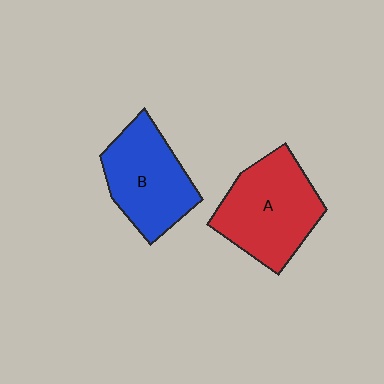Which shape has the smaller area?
Shape B (blue).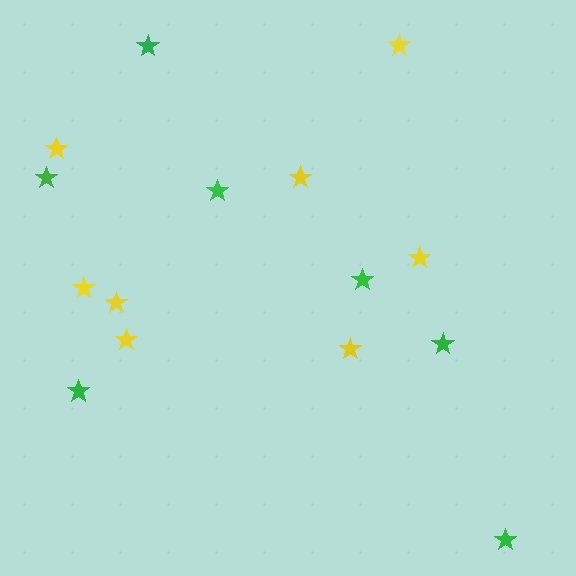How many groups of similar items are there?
There are 2 groups: one group of yellow stars (8) and one group of green stars (7).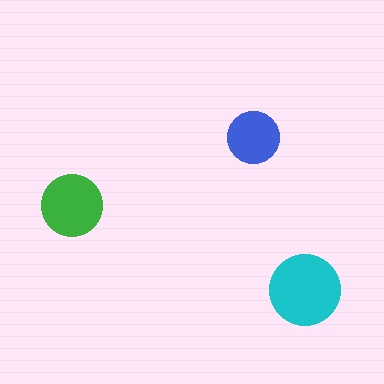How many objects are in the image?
There are 3 objects in the image.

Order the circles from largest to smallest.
the cyan one, the green one, the blue one.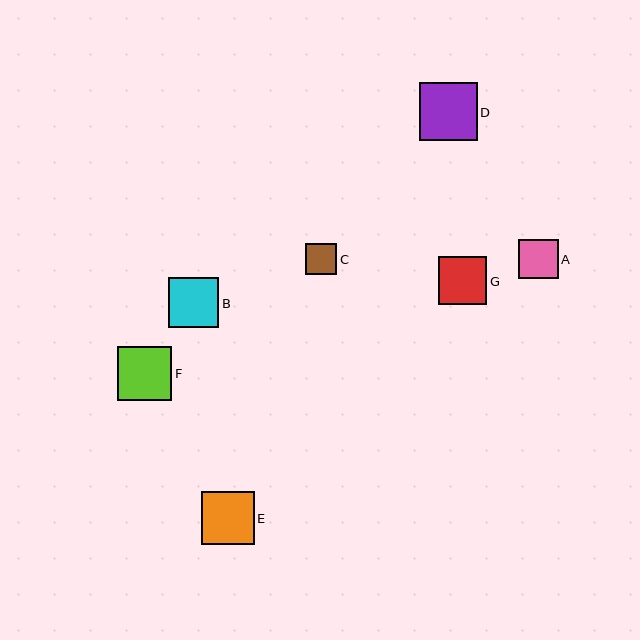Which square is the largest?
Square D is the largest with a size of approximately 58 pixels.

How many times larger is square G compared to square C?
Square G is approximately 1.5 times the size of square C.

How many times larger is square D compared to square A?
Square D is approximately 1.5 times the size of square A.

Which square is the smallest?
Square C is the smallest with a size of approximately 31 pixels.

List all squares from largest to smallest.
From largest to smallest: D, F, E, B, G, A, C.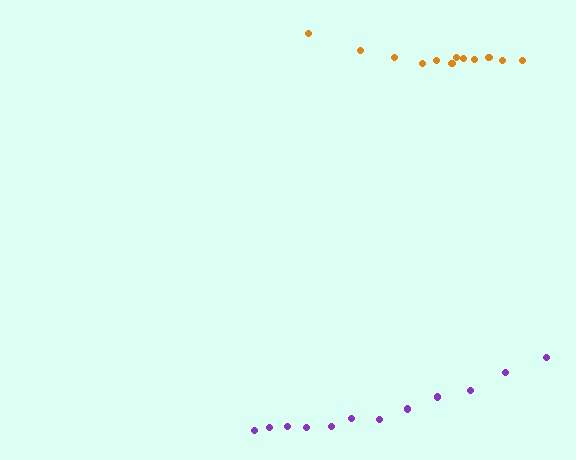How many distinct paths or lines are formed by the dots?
There are 2 distinct paths.